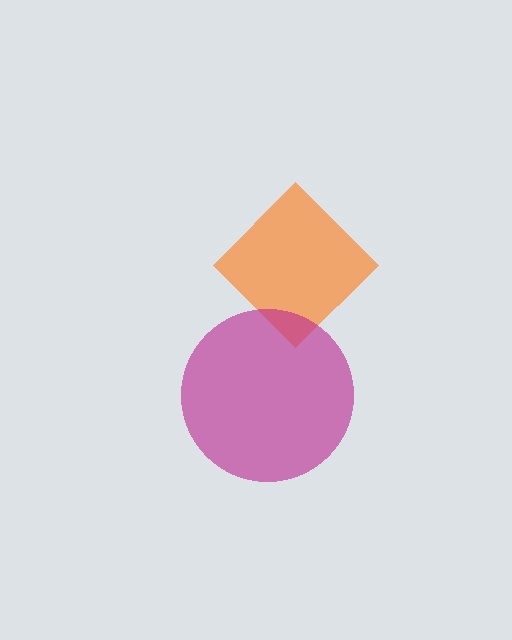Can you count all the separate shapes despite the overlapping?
Yes, there are 2 separate shapes.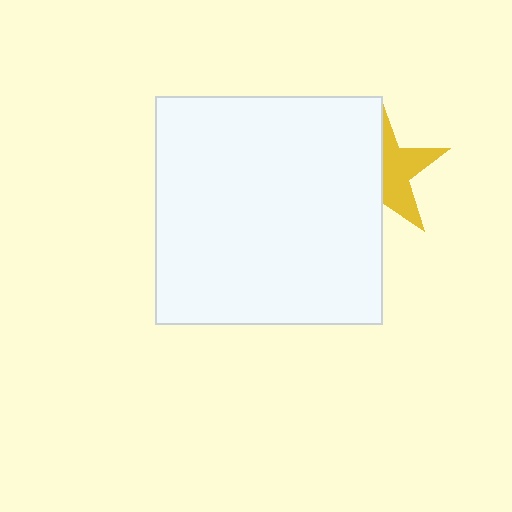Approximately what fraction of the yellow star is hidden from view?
Roughly 54% of the yellow star is hidden behind the white square.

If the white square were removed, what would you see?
You would see the complete yellow star.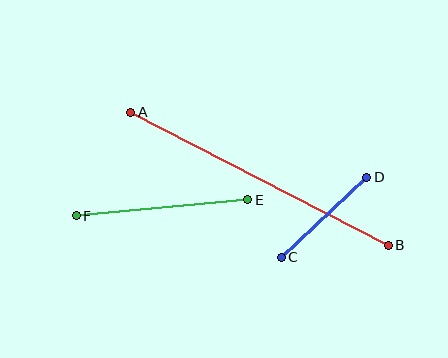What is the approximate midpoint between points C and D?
The midpoint is at approximately (324, 217) pixels.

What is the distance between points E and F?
The distance is approximately 172 pixels.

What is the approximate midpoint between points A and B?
The midpoint is at approximately (260, 179) pixels.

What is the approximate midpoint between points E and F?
The midpoint is at approximately (162, 208) pixels.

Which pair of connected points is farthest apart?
Points A and B are farthest apart.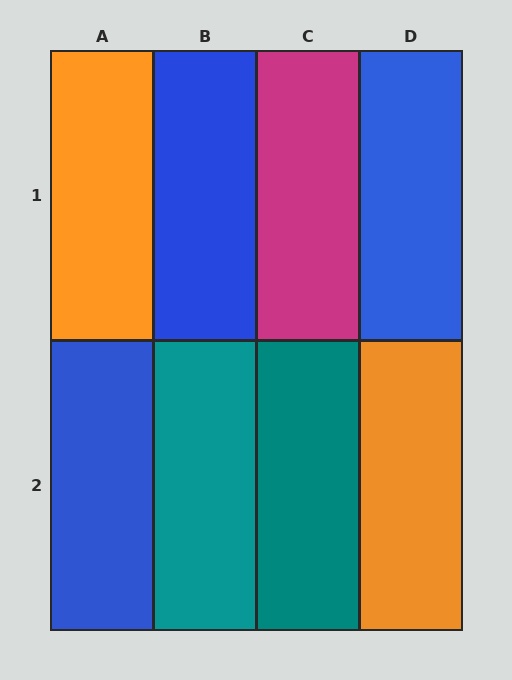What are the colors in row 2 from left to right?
Blue, teal, teal, orange.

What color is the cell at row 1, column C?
Magenta.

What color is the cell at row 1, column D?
Blue.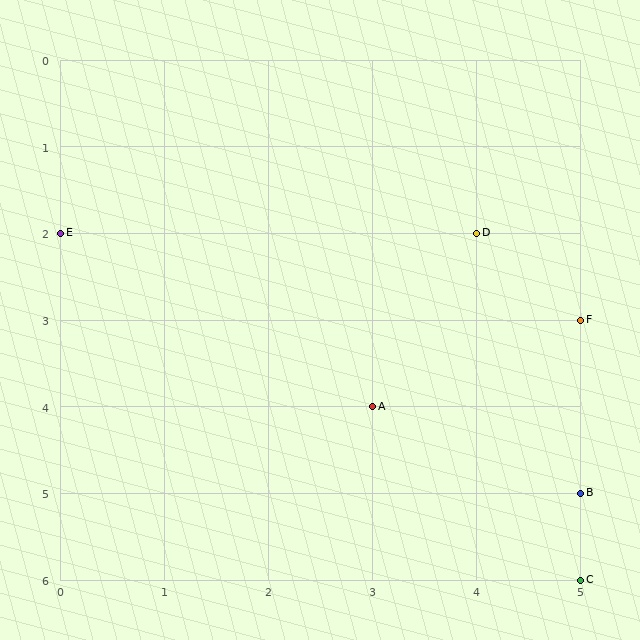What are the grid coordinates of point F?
Point F is at grid coordinates (5, 3).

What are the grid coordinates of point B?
Point B is at grid coordinates (5, 5).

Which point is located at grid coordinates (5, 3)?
Point F is at (5, 3).